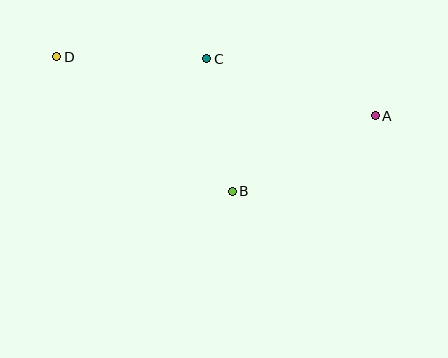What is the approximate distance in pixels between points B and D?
The distance between B and D is approximately 221 pixels.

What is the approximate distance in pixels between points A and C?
The distance between A and C is approximately 178 pixels.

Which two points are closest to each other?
Points B and C are closest to each other.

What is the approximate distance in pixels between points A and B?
The distance between A and B is approximately 162 pixels.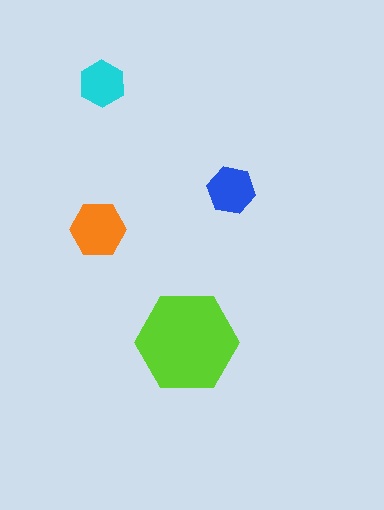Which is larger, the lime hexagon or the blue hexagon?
The lime one.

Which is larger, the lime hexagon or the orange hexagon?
The lime one.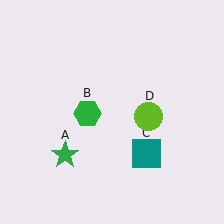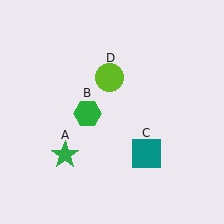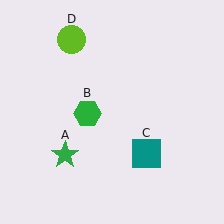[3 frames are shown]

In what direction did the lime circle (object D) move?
The lime circle (object D) moved up and to the left.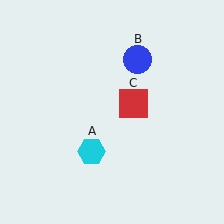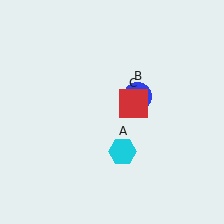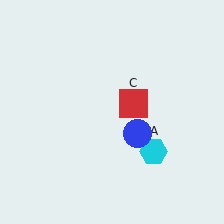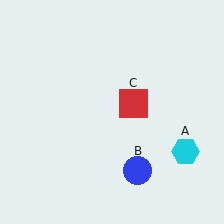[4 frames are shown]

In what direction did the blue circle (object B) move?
The blue circle (object B) moved down.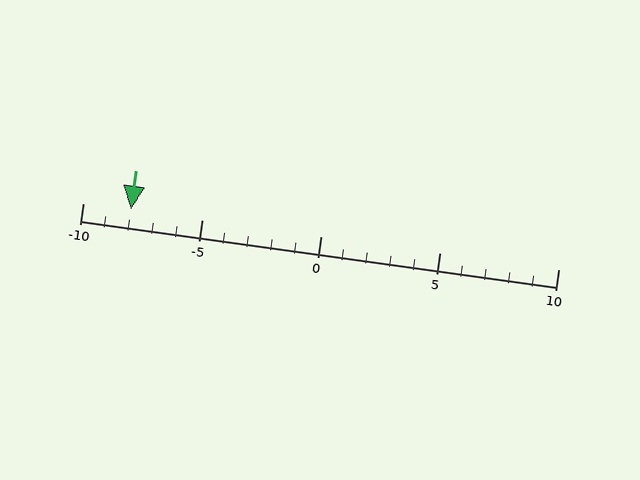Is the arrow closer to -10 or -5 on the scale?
The arrow is closer to -10.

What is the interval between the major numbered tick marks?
The major tick marks are spaced 5 units apart.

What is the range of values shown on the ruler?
The ruler shows values from -10 to 10.